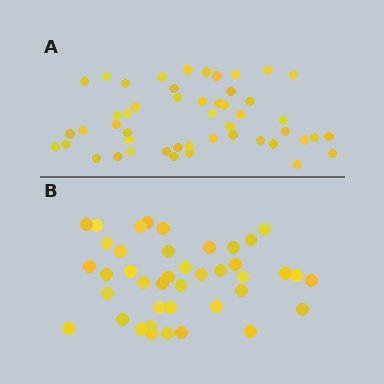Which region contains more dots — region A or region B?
Region A (the top region) has more dots.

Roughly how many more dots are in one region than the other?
Region A has roughly 8 or so more dots than region B.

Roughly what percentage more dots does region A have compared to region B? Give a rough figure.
About 20% more.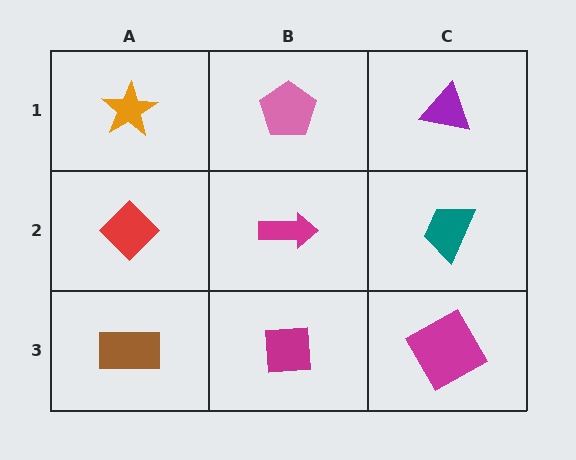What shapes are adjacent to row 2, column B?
A pink pentagon (row 1, column B), a magenta square (row 3, column B), a red diamond (row 2, column A), a teal trapezoid (row 2, column C).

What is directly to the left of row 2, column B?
A red diamond.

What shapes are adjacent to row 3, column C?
A teal trapezoid (row 2, column C), a magenta square (row 3, column B).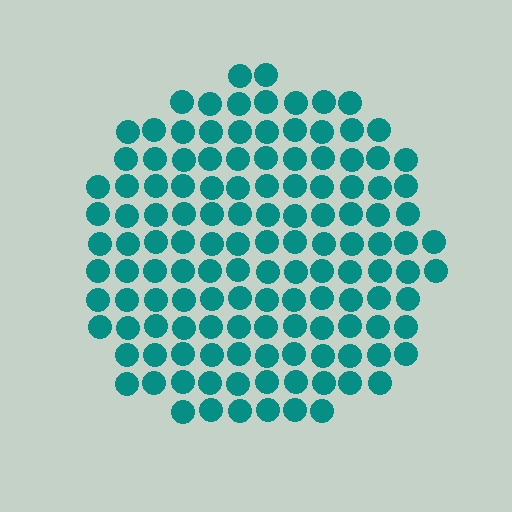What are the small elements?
The small elements are circles.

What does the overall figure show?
The overall figure shows a circle.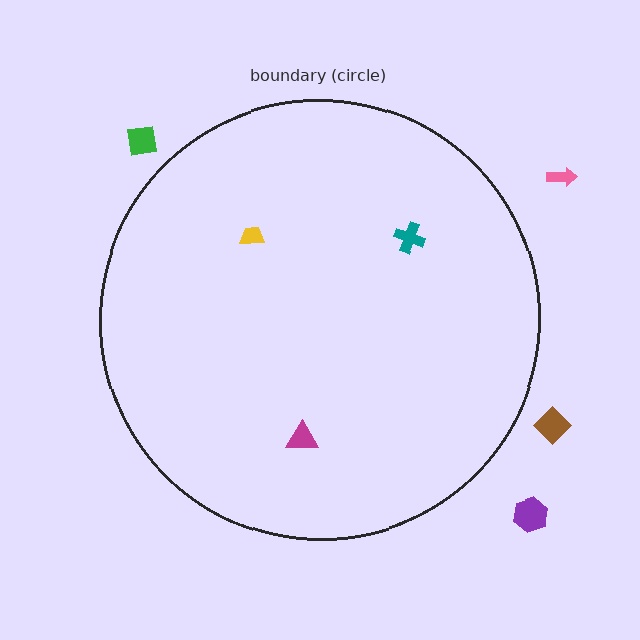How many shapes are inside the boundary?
3 inside, 4 outside.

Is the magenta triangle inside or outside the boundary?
Inside.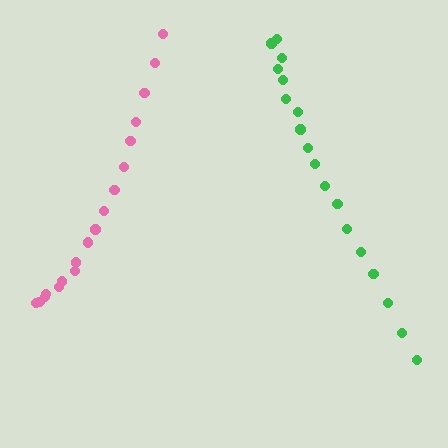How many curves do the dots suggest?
There are 2 distinct paths.